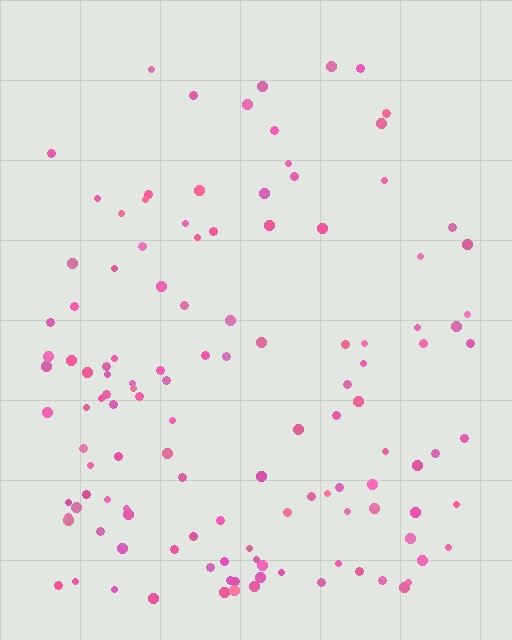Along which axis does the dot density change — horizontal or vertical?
Vertical.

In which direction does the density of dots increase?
From top to bottom, with the bottom side densest.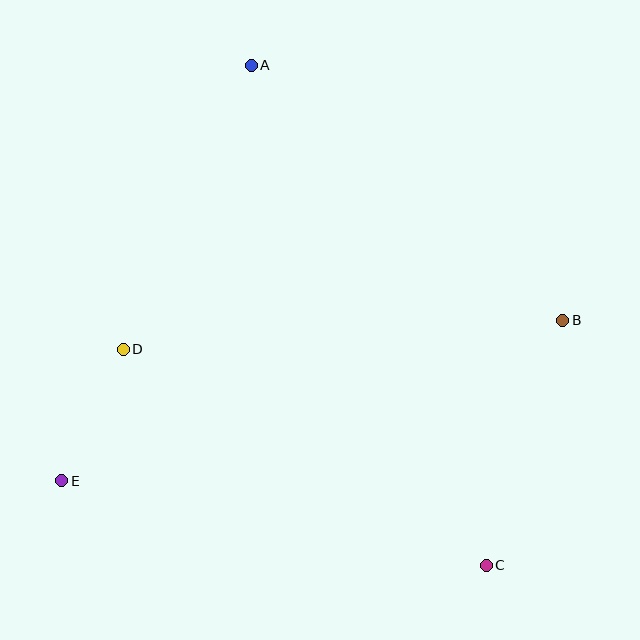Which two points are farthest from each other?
Points A and C are farthest from each other.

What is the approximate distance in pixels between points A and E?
The distance between A and E is approximately 457 pixels.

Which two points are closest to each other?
Points D and E are closest to each other.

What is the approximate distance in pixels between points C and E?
The distance between C and E is approximately 433 pixels.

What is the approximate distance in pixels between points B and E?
The distance between B and E is approximately 526 pixels.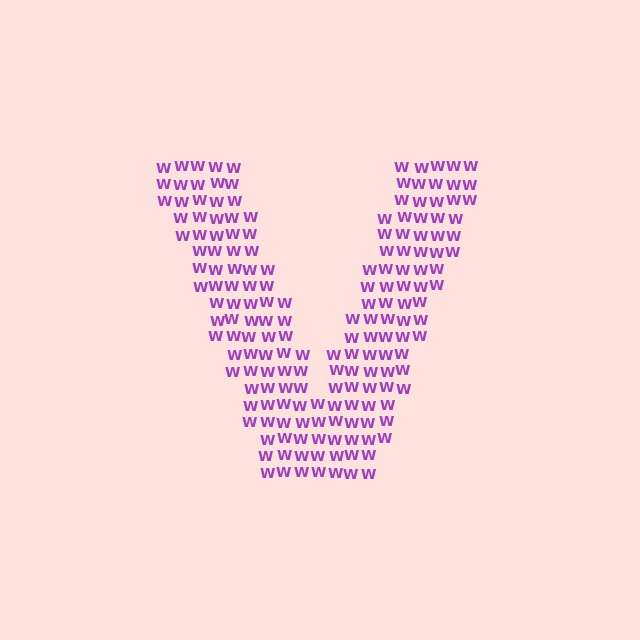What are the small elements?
The small elements are letter W's.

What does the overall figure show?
The overall figure shows the letter V.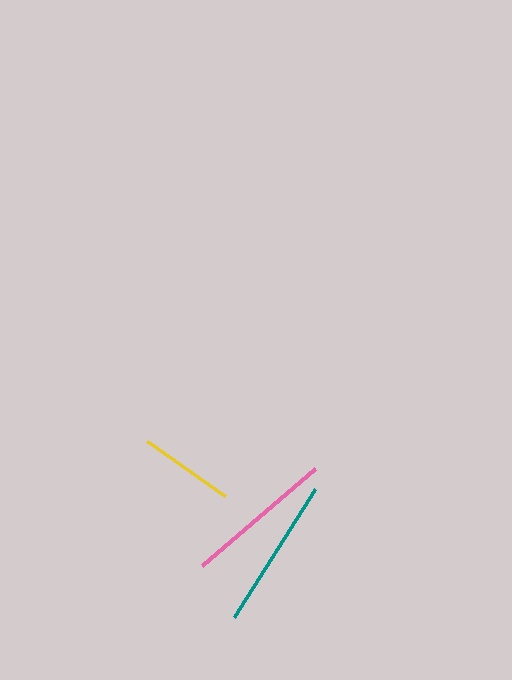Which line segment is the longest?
The teal line is the longest at approximately 151 pixels.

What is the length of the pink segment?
The pink segment is approximately 150 pixels long.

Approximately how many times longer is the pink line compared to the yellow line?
The pink line is approximately 1.6 times the length of the yellow line.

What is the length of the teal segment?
The teal segment is approximately 151 pixels long.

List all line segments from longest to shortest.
From longest to shortest: teal, pink, yellow.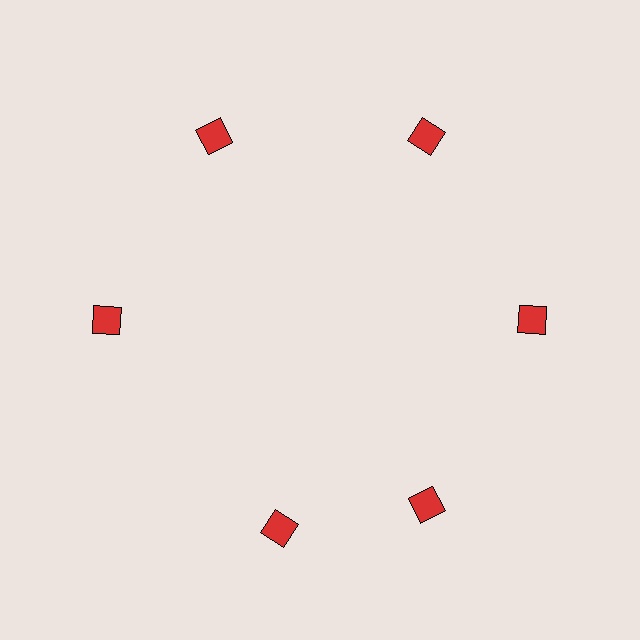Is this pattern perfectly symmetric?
No. The 6 red squares are arranged in a ring, but one element near the 7 o'clock position is rotated out of alignment along the ring, breaking the 6-fold rotational symmetry.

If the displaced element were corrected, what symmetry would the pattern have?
It would have 6-fold rotational symmetry — the pattern would map onto itself every 60 degrees.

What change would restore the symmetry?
The symmetry would be restored by rotating it back into even spacing with its neighbors so that all 6 squares sit at equal angles and equal distance from the center.